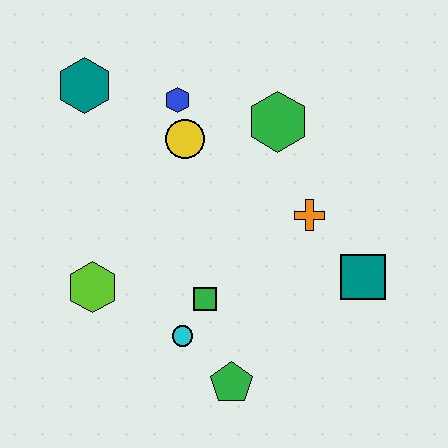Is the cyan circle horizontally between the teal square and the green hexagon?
No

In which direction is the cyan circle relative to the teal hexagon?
The cyan circle is below the teal hexagon.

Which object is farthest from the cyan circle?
The teal hexagon is farthest from the cyan circle.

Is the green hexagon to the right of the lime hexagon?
Yes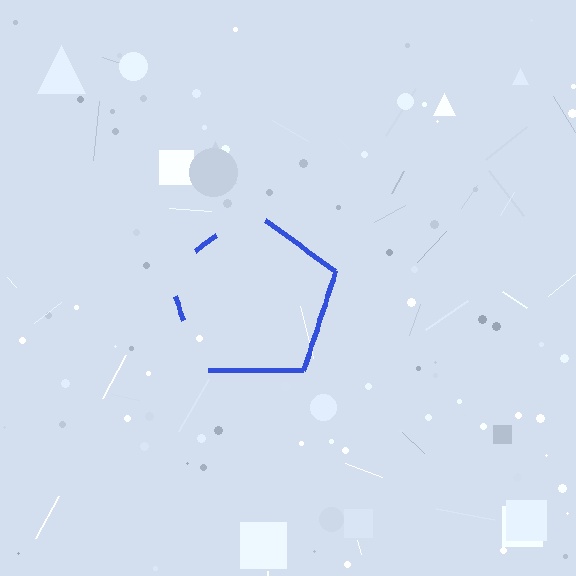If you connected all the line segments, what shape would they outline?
They would outline a pentagon.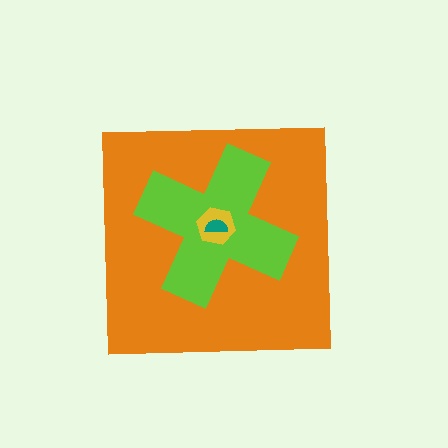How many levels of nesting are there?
4.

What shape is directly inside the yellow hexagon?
The teal semicircle.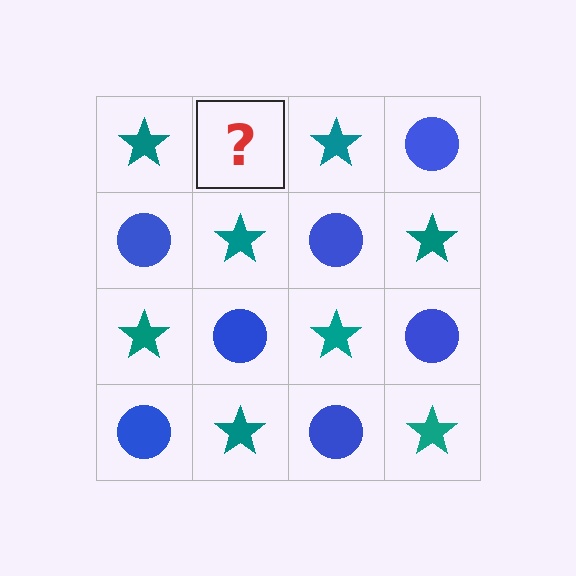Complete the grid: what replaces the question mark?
The question mark should be replaced with a blue circle.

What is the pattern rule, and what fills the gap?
The rule is that it alternates teal star and blue circle in a checkerboard pattern. The gap should be filled with a blue circle.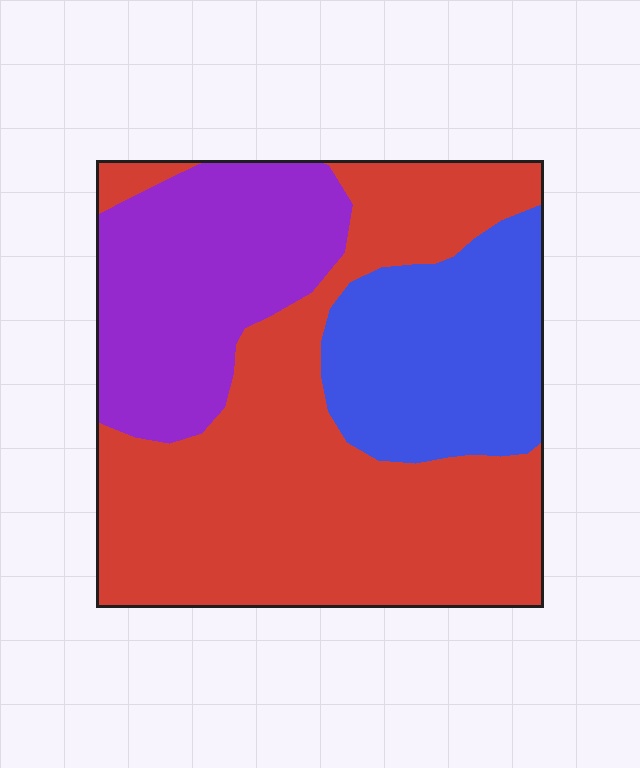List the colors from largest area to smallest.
From largest to smallest: red, purple, blue.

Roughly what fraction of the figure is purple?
Purple takes up about one quarter (1/4) of the figure.